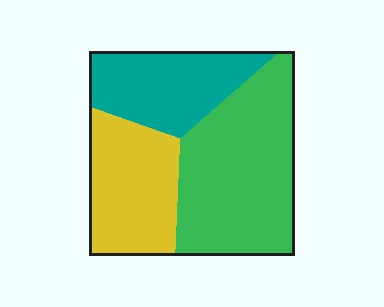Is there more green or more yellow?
Green.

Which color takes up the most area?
Green, at roughly 45%.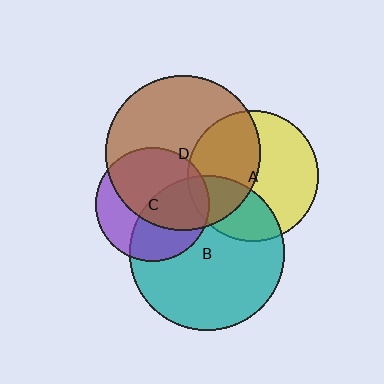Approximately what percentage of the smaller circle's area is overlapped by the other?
Approximately 45%.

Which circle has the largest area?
Circle B (teal).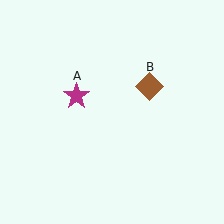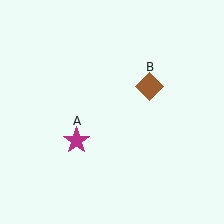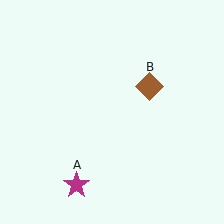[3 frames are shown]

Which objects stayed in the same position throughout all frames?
Brown diamond (object B) remained stationary.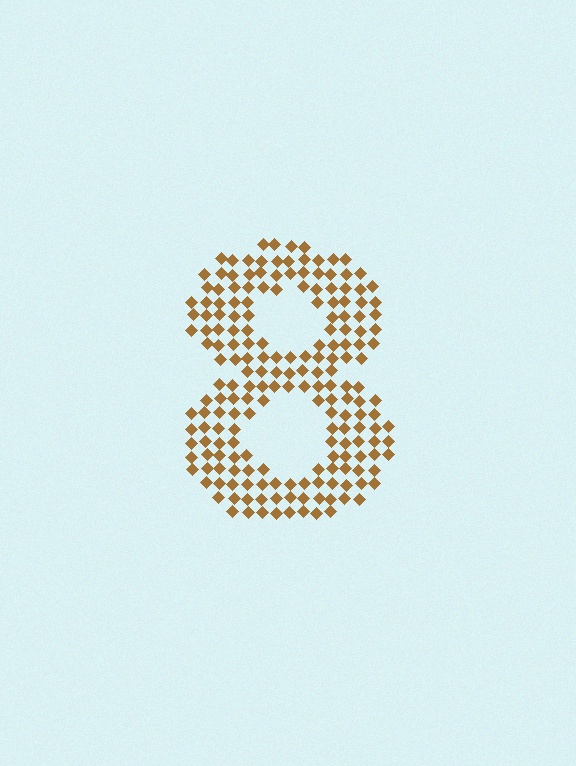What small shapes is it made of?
It is made of small diamonds.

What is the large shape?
The large shape is the digit 8.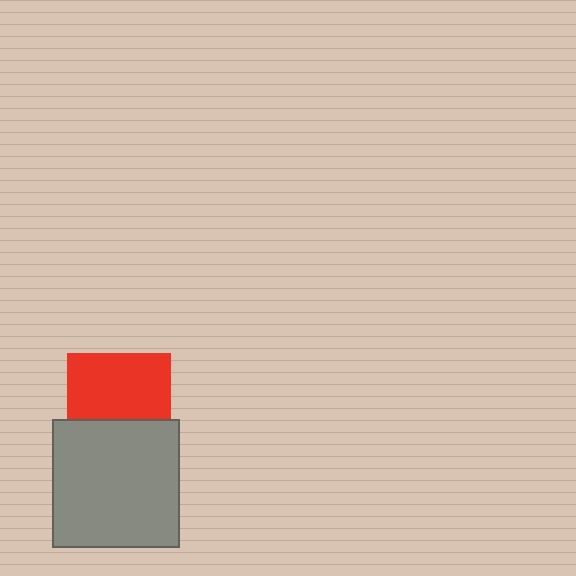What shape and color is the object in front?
The object in front is a gray square.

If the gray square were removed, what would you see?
You would see the complete red square.